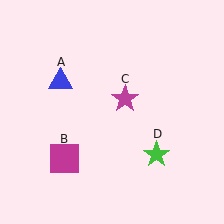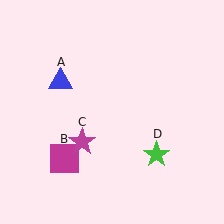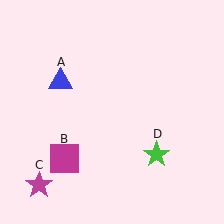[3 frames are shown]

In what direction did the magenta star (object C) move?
The magenta star (object C) moved down and to the left.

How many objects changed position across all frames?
1 object changed position: magenta star (object C).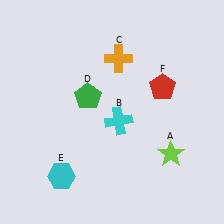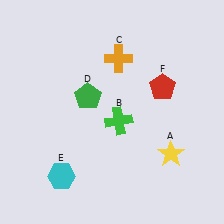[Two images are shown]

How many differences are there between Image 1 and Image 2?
There are 2 differences between the two images.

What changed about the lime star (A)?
In Image 1, A is lime. In Image 2, it changed to yellow.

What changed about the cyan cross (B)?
In Image 1, B is cyan. In Image 2, it changed to green.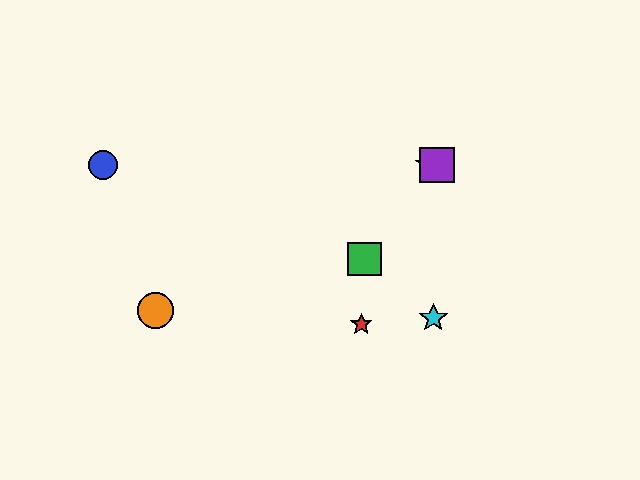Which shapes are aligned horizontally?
The blue circle, the yellow star, the purple square are aligned horizontally.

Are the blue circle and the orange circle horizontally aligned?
No, the blue circle is at y≈165 and the orange circle is at y≈310.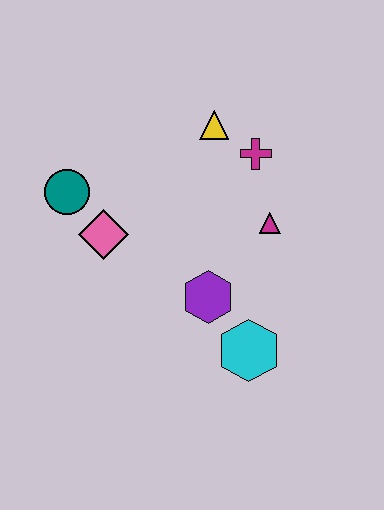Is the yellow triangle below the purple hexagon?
No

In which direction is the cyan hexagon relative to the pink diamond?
The cyan hexagon is to the right of the pink diamond.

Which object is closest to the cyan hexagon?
The purple hexagon is closest to the cyan hexagon.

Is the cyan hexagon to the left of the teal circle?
No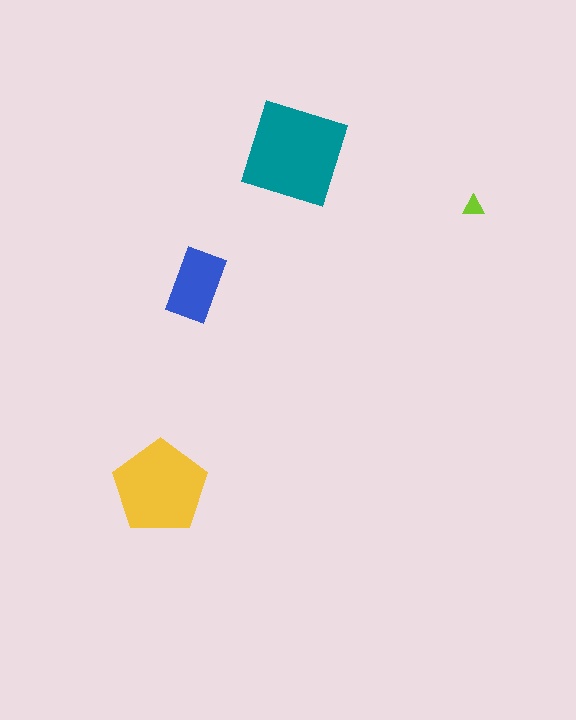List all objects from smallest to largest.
The lime triangle, the blue rectangle, the yellow pentagon, the teal square.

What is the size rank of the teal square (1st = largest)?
1st.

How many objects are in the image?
There are 4 objects in the image.